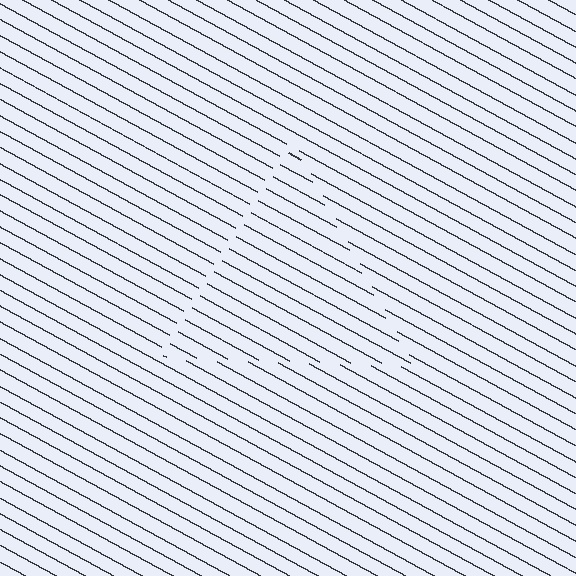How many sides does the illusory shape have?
3 sides — the line-ends trace a triangle.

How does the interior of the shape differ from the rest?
The interior of the shape contains the same grating, shifted by half a period — the contour is defined by the phase discontinuity where line-ends from the inner and outer gratings abut.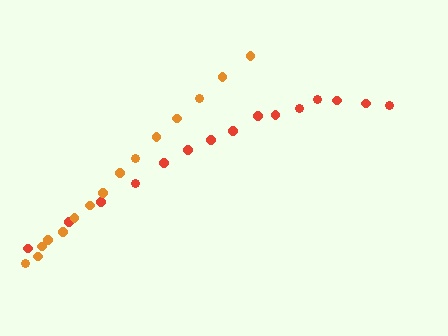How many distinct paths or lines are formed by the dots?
There are 2 distinct paths.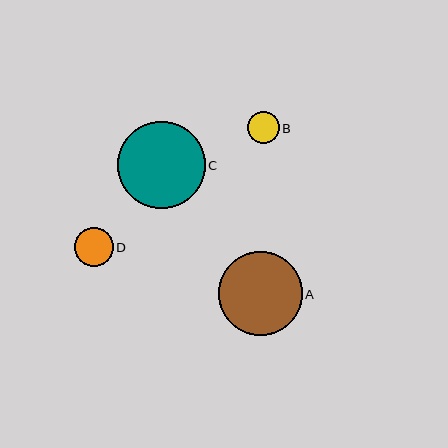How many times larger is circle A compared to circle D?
Circle A is approximately 2.2 times the size of circle D.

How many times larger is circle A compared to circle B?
Circle A is approximately 2.6 times the size of circle B.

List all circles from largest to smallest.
From largest to smallest: C, A, D, B.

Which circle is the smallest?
Circle B is the smallest with a size of approximately 32 pixels.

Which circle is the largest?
Circle C is the largest with a size of approximately 87 pixels.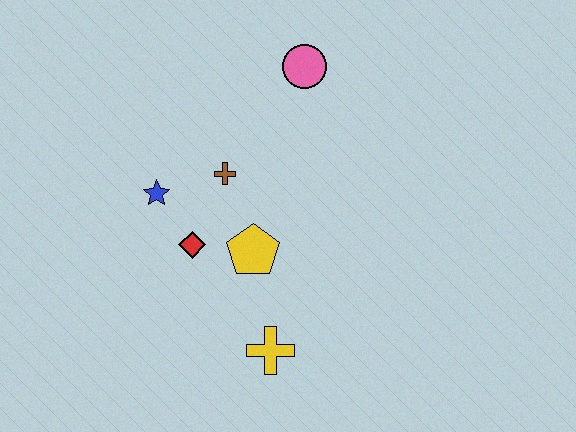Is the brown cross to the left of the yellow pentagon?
Yes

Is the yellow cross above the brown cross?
No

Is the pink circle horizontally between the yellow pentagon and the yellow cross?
No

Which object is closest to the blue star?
The red diamond is closest to the blue star.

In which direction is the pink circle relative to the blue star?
The pink circle is to the right of the blue star.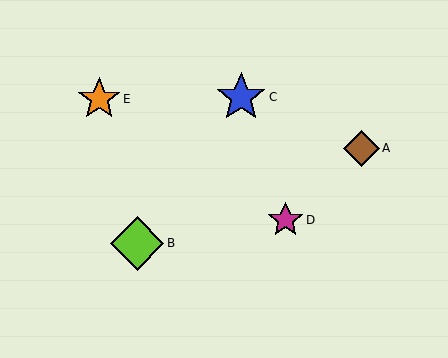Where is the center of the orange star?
The center of the orange star is at (99, 99).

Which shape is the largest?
The lime diamond (labeled B) is the largest.